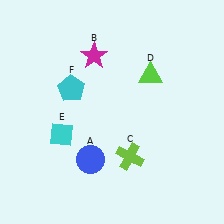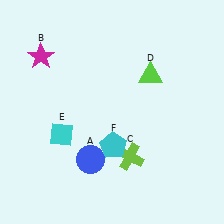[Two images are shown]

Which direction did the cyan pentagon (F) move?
The cyan pentagon (F) moved down.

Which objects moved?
The objects that moved are: the magenta star (B), the cyan pentagon (F).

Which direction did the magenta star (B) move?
The magenta star (B) moved left.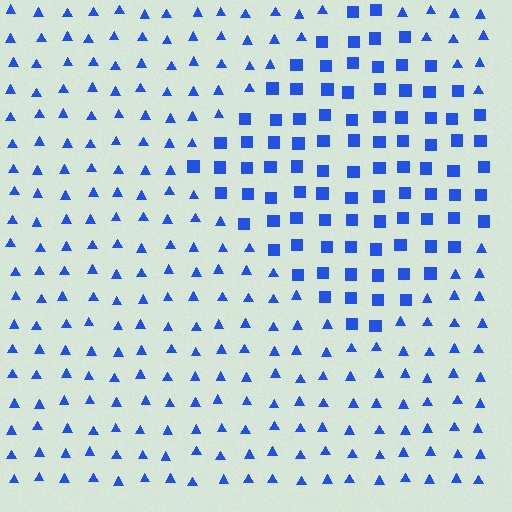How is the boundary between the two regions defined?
The boundary is defined by a change in element shape: squares inside vs. triangles outside. All elements share the same color and spacing.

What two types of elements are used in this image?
The image uses squares inside the diamond region and triangles outside it.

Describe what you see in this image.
The image is filled with small blue elements arranged in a uniform grid. A diamond-shaped region contains squares, while the surrounding area contains triangles. The boundary is defined purely by the change in element shape.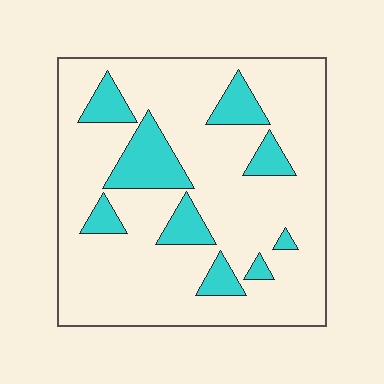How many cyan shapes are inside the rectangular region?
9.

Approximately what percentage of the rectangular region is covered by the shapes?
Approximately 20%.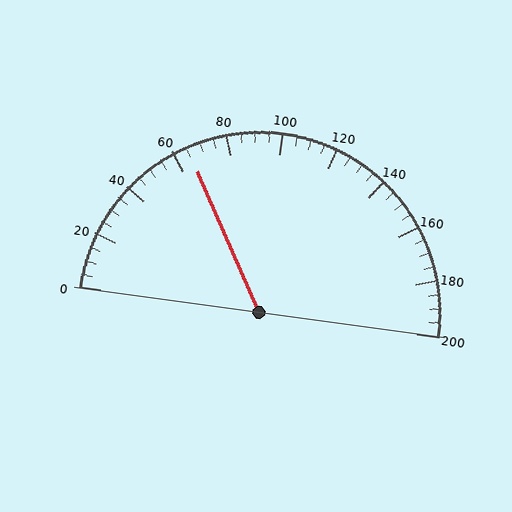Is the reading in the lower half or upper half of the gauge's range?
The reading is in the lower half of the range (0 to 200).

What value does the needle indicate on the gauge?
The needle indicates approximately 65.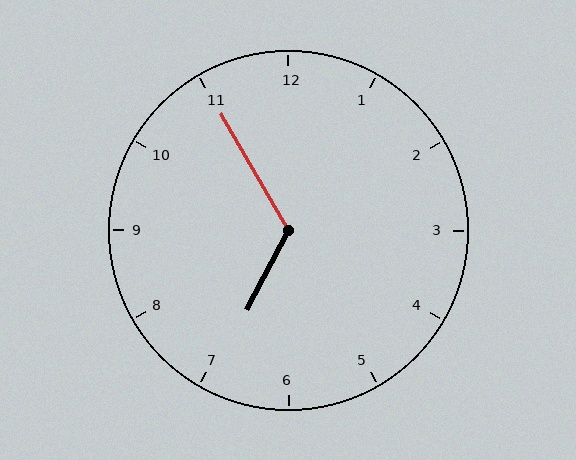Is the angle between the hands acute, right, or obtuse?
It is obtuse.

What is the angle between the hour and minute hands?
Approximately 122 degrees.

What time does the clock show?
6:55.